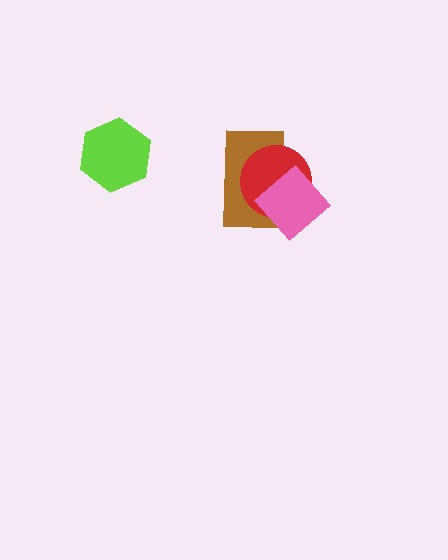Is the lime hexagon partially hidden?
No, no other shape covers it.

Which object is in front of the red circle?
The pink diamond is in front of the red circle.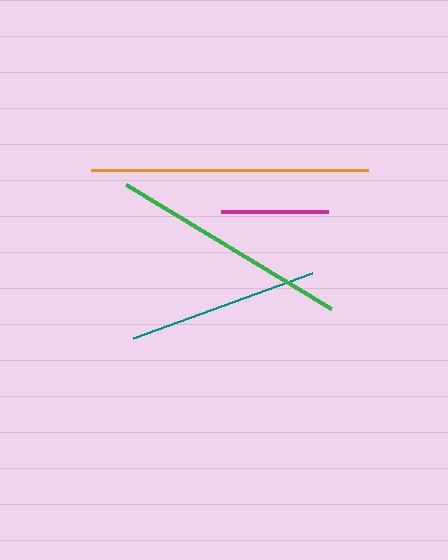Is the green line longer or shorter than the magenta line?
The green line is longer than the magenta line.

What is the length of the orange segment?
The orange segment is approximately 277 pixels long.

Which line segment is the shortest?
The magenta line is the shortest at approximately 107 pixels.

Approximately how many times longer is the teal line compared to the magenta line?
The teal line is approximately 1.8 times the length of the magenta line.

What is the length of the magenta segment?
The magenta segment is approximately 107 pixels long.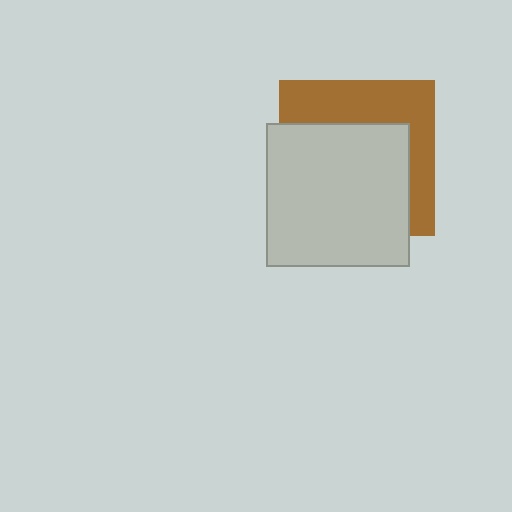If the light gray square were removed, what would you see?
You would see the complete brown square.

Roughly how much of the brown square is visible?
A small part of it is visible (roughly 40%).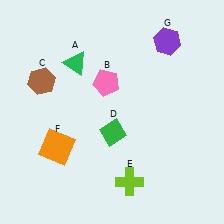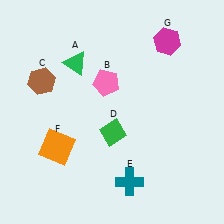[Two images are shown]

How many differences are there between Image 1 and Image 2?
There are 2 differences between the two images.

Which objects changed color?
E changed from lime to teal. G changed from purple to magenta.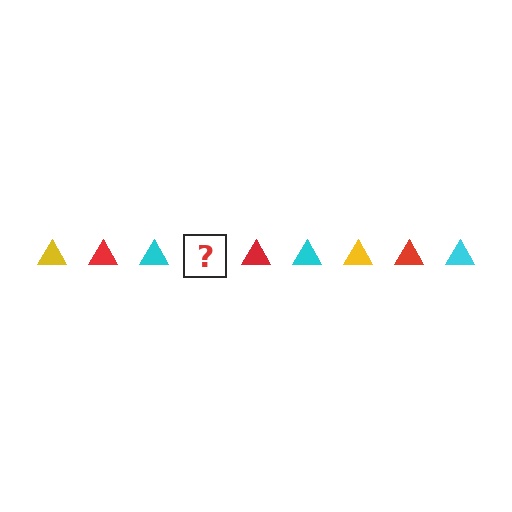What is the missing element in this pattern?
The missing element is a yellow triangle.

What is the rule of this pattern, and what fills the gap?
The rule is that the pattern cycles through yellow, red, cyan triangles. The gap should be filled with a yellow triangle.